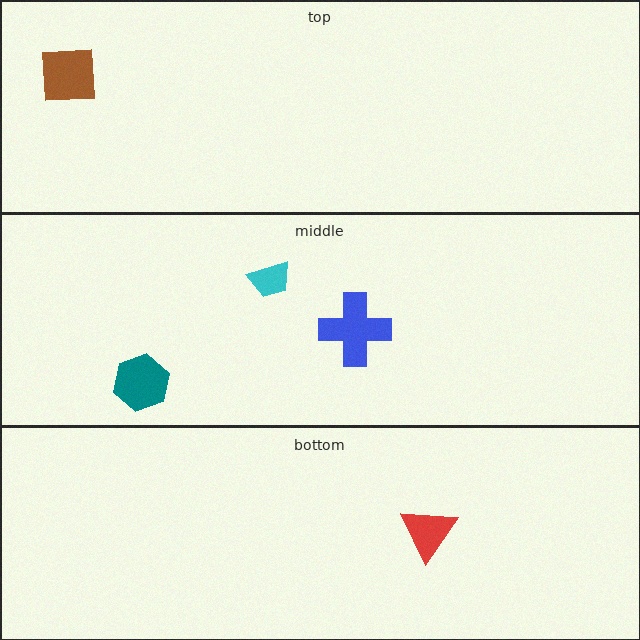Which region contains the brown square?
The top region.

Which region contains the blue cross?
The middle region.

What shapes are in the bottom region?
The red triangle.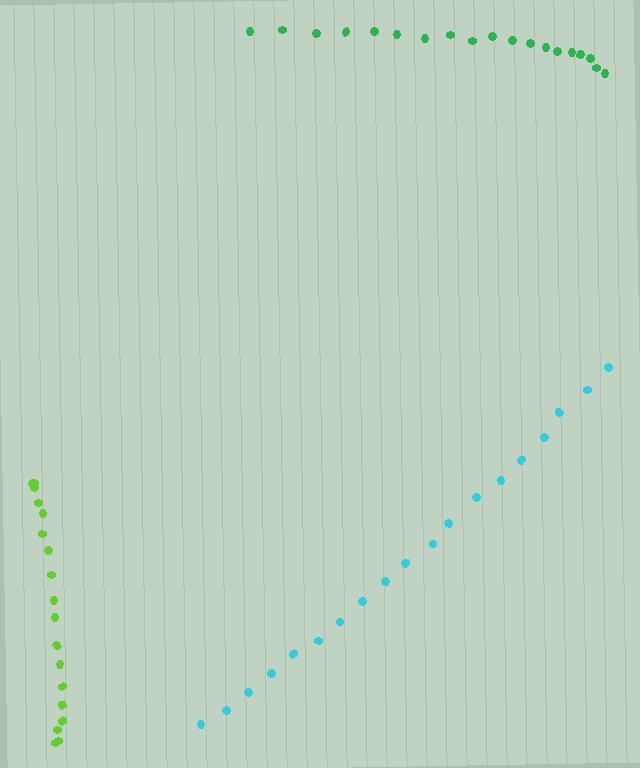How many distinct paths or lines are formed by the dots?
There are 3 distinct paths.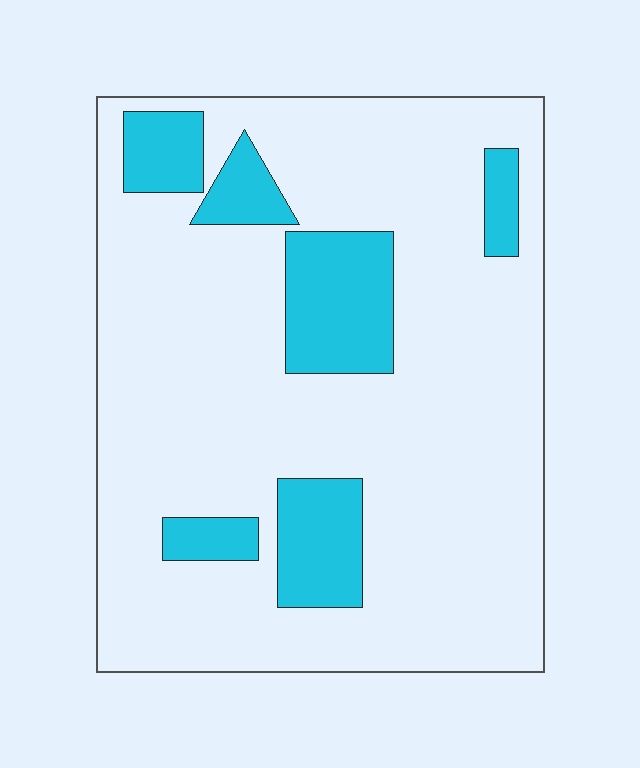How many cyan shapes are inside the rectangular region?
6.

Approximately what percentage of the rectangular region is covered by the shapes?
Approximately 20%.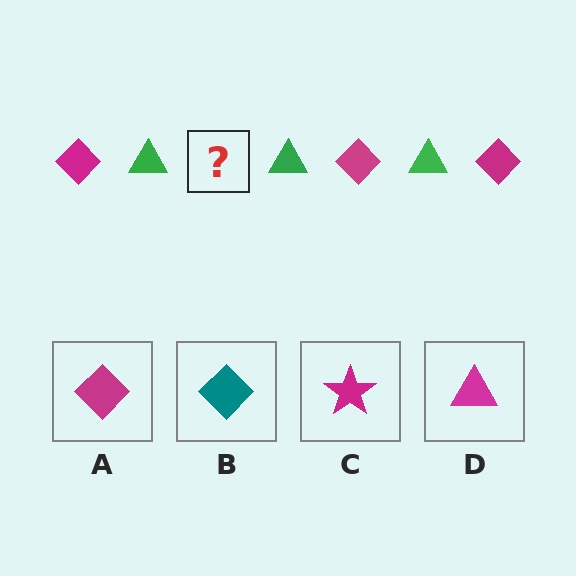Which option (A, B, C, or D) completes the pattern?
A.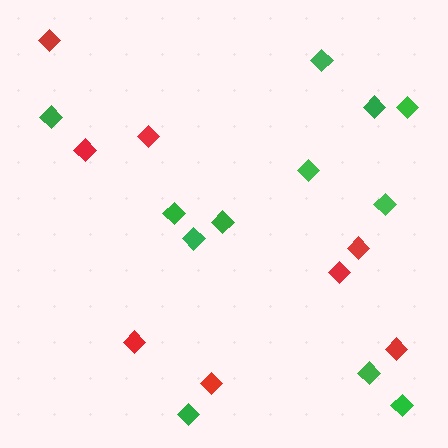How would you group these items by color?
There are 2 groups: one group of red diamonds (8) and one group of green diamonds (12).